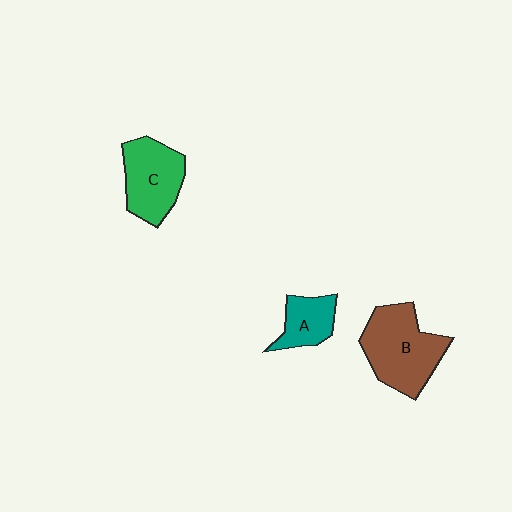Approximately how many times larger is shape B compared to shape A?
Approximately 2.1 times.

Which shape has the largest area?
Shape B (brown).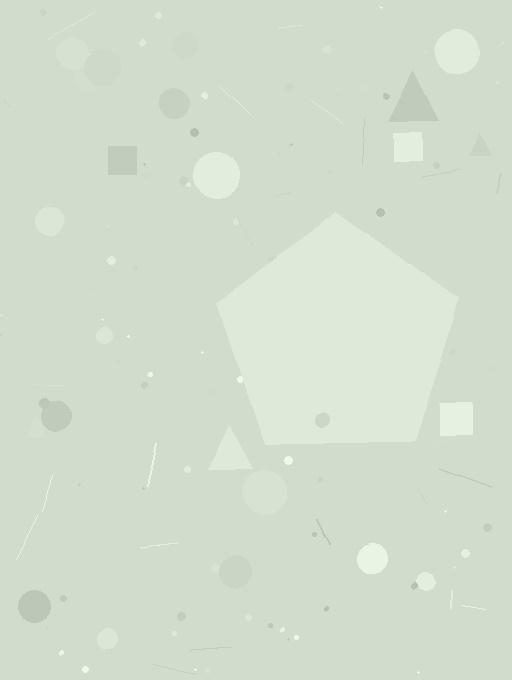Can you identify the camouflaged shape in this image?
The camouflaged shape is a pentagon.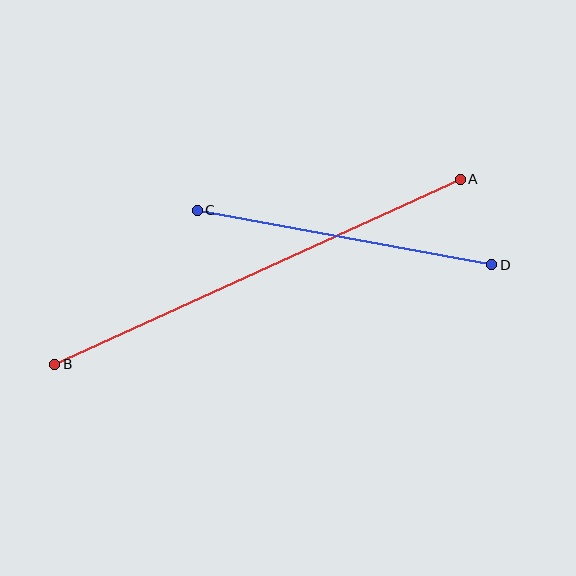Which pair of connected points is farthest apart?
Points A and B are farthest apart.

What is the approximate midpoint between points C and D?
The midpoint is at approximately (345, 238) pixels.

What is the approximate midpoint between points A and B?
The midpoint is at approximately (258, 272) pixels.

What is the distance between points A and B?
The distance is approximately 446 pixels.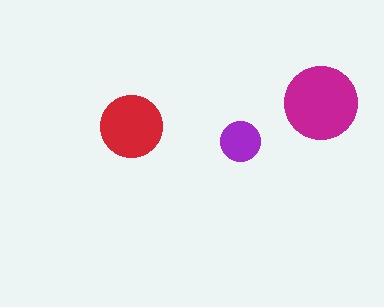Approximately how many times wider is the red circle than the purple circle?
About 1.5 times wider.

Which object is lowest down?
The purple circle is bottommost.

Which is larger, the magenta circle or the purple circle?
The magenta one.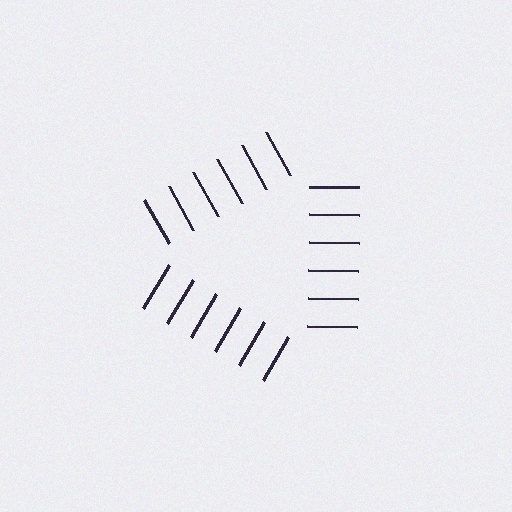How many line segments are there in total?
18 — 6 along each of the 3 edges.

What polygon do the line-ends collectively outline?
An illusory triangle — the line segments terminate on its edges but no continuous stroke is drawn.